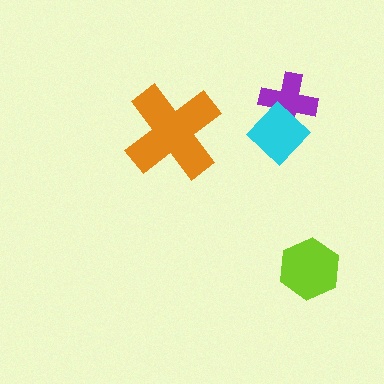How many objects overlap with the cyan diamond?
1 object overlaps with the cyan diamond.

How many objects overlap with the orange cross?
0 objects overlap with the orange cross.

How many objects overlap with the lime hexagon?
0 objects overlap with the lime hexagon.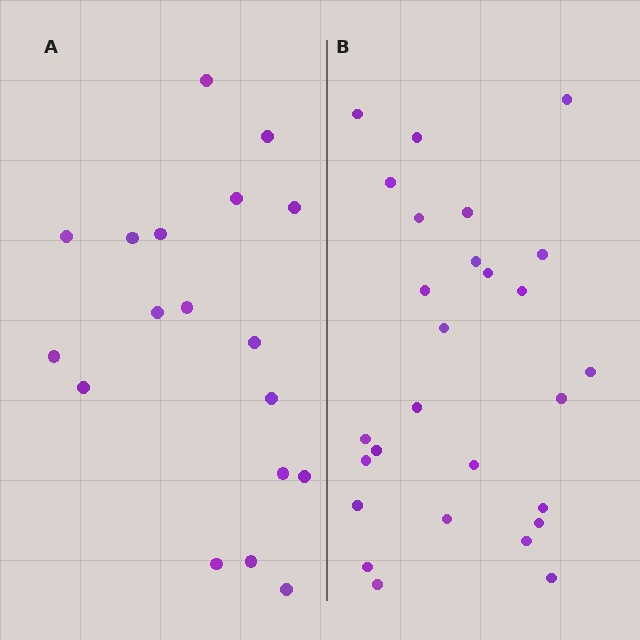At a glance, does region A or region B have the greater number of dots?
Region B (the right region) has more dots.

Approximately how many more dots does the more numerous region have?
Region B has roughly 8 or so more dots than region A.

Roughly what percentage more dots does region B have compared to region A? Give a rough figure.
About 50% more.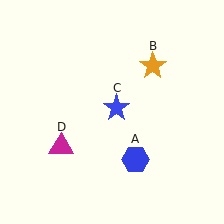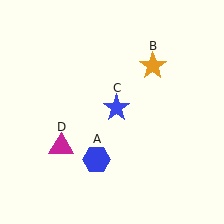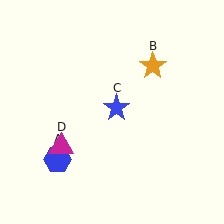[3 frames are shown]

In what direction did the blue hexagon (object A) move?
The blue hexagon (object A) moved left.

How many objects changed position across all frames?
1 object changed position: blue hexagon (object A).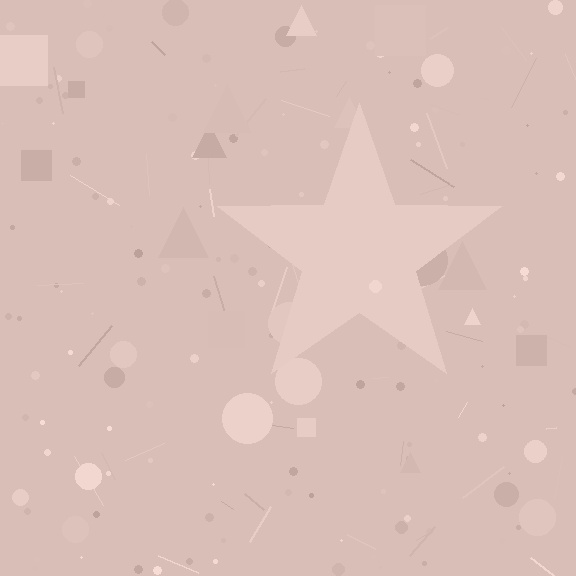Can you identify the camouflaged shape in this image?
The camouflaged shape is a star.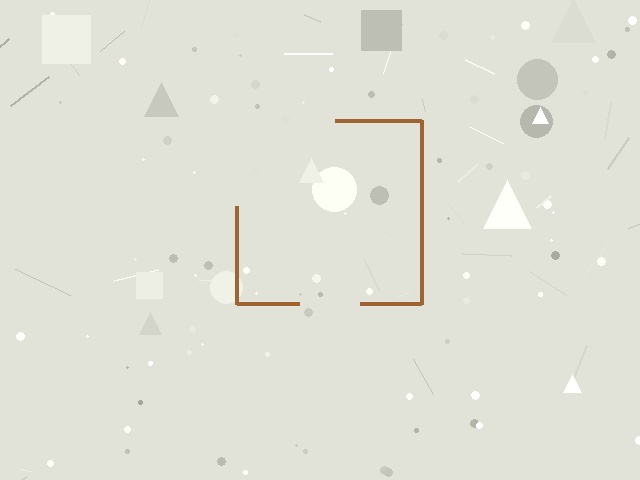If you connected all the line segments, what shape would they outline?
They would outline a square.